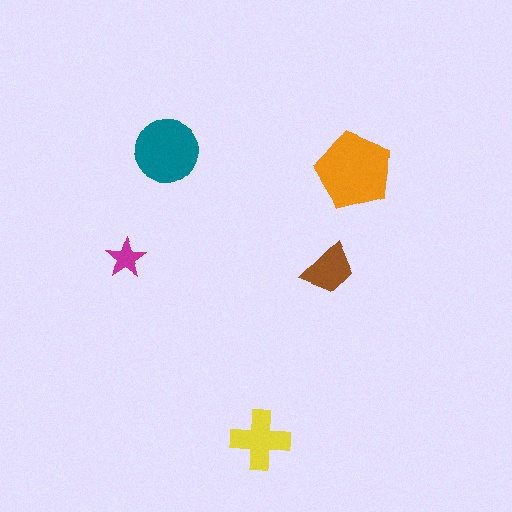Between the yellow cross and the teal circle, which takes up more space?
The teal circle.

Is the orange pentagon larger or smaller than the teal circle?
Larger.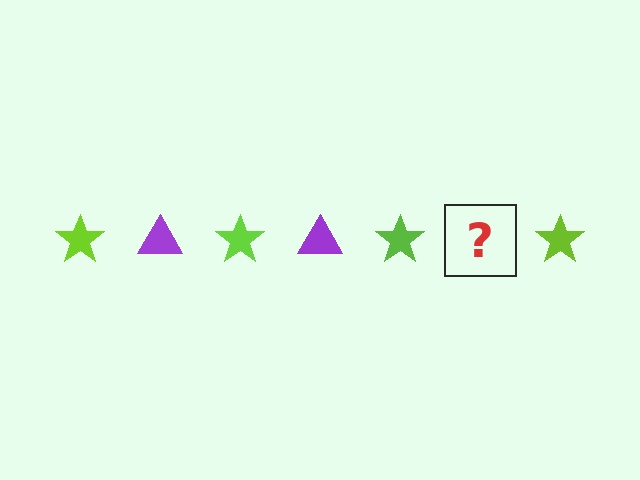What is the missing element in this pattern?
The missing element is a purple triangle.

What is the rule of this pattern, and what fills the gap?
The rule is that the pattern alternates between lime star and purple triangle. The gap should be filled with a purple triangle.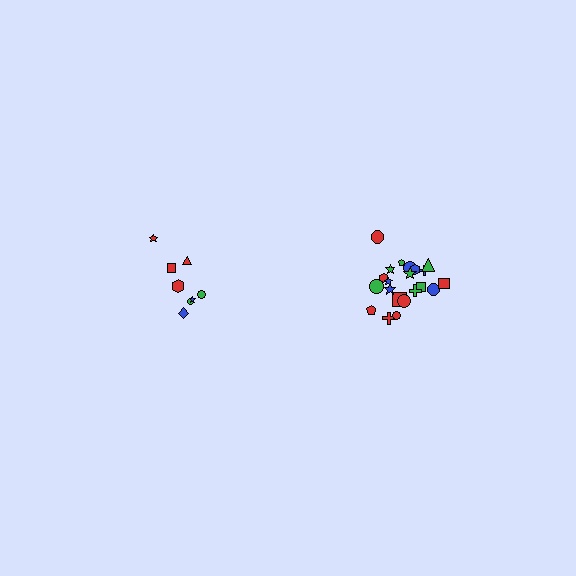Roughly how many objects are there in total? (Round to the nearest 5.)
Roughly 30 objects in total.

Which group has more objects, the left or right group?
The right group.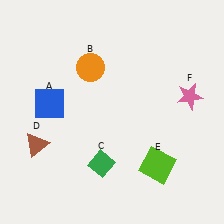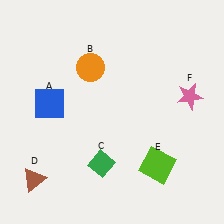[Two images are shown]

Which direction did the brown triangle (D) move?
The brown triangle (D) moved down.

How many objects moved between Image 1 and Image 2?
1 object moved between the two images.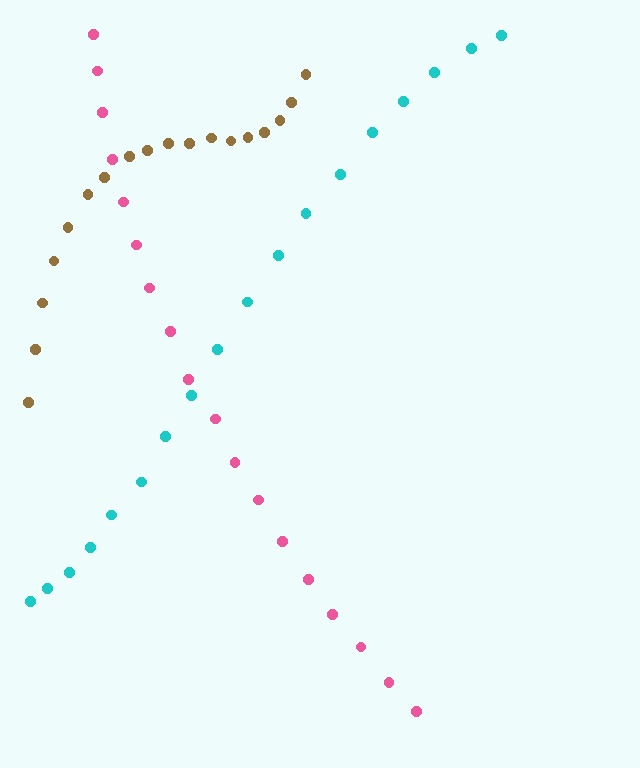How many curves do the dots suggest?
There are 3 distinct paths.